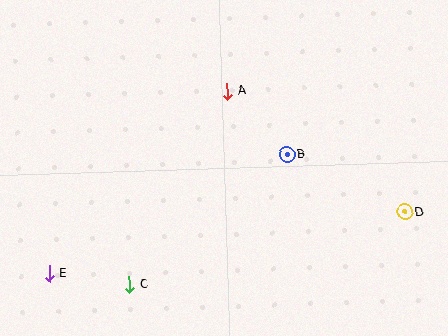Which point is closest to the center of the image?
Point B at (287, 154) is closest to the center.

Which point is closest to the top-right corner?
Point D is closest to the top-right corner.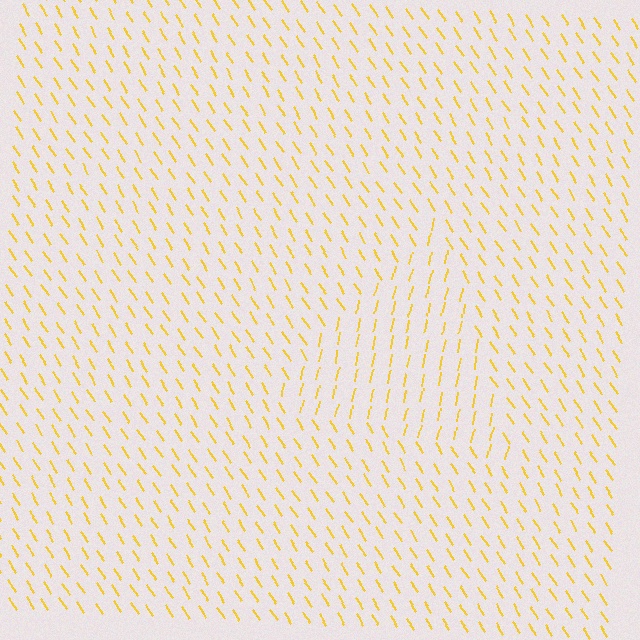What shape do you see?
I see a triangle.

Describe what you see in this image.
The image is filled with small yellow line segments. A triangle region in the image has lines oriented differently from the surrounding lines, creating a visible texture boundary.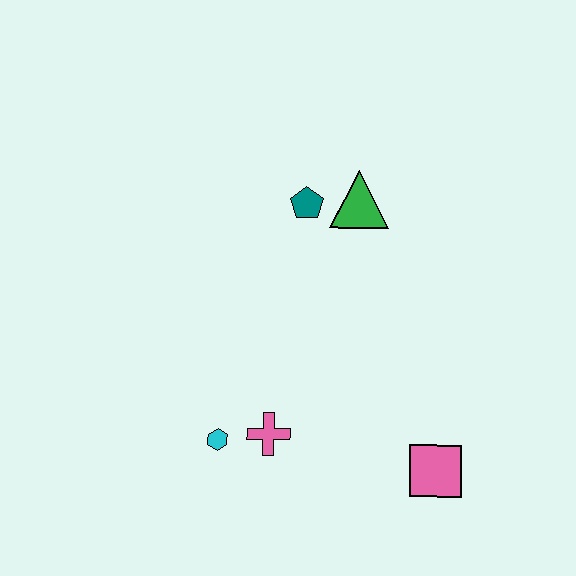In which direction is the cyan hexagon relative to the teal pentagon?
The cyan hexagon is below the teal pentagon.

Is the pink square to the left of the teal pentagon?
No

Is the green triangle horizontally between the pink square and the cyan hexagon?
Yes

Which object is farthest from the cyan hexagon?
The green triangle is farthest from the cyan hexagon.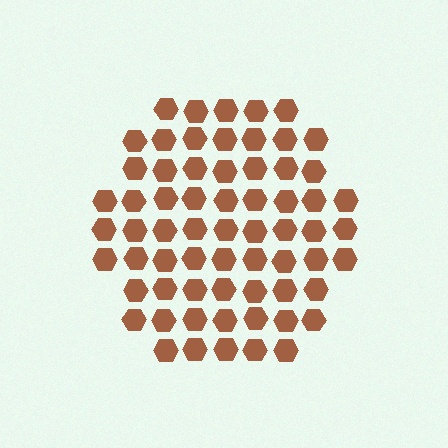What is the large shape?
The large shape is a hexagon.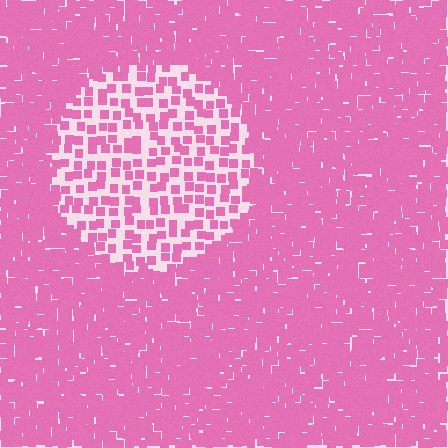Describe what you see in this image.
The image contains small pink elements arranged at two different densities. A circle-shaped region is visible where the elements are less densely packed than the surrounding area.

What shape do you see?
I see a circle.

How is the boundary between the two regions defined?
The boundary is defined by a change in element density (approximately 2.7x ratio). All elements are the same color, size, and shape.